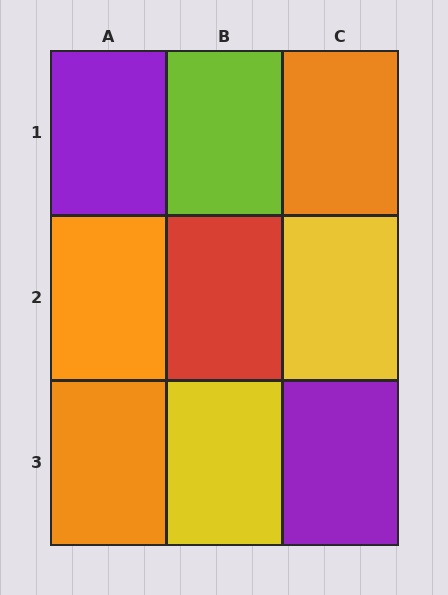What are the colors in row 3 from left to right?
Orange, yellow, purple.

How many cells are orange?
3 cells are orange.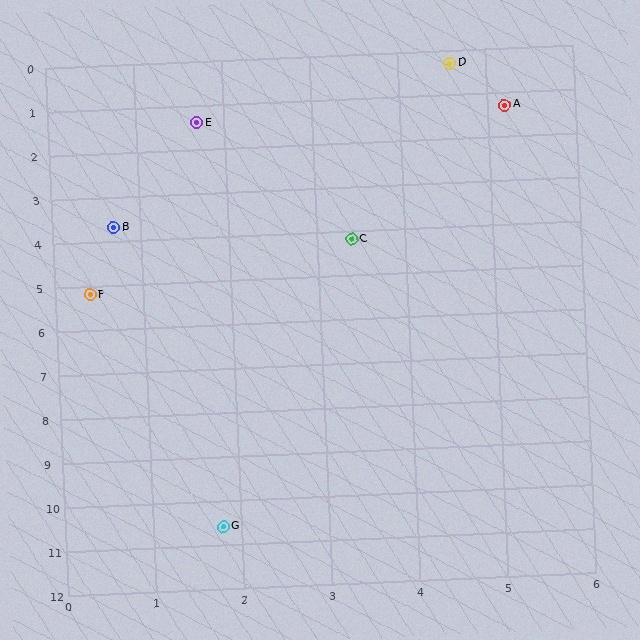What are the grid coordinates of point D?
Point D is at approximately (4.6, 0.3).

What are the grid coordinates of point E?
Point E is at approximately (1.7, 1.4).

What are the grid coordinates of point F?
Point F is at approximately (0.4, 5.2).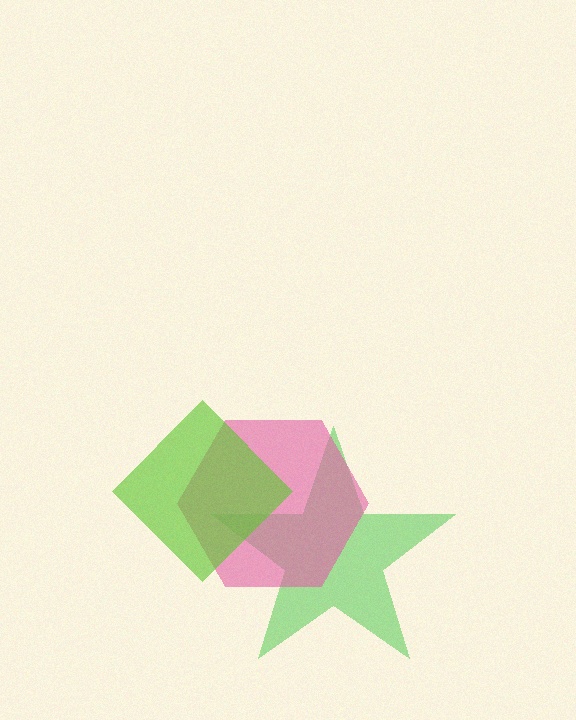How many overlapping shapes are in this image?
There are 3 overlapping shapes in the image.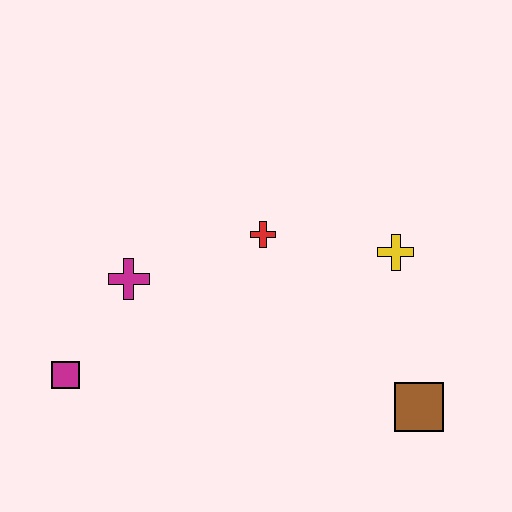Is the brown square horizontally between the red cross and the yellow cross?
No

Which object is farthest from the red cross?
The magenta square is farthest from the red cross.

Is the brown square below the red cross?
Yes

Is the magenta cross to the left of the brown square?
Yes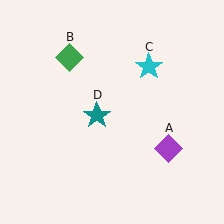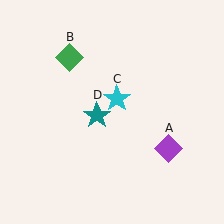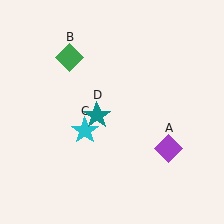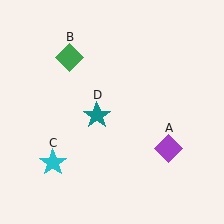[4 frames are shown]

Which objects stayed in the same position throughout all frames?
Purple diamond (object A) and green diamond (object B) and teal star (object D) remained stationary.